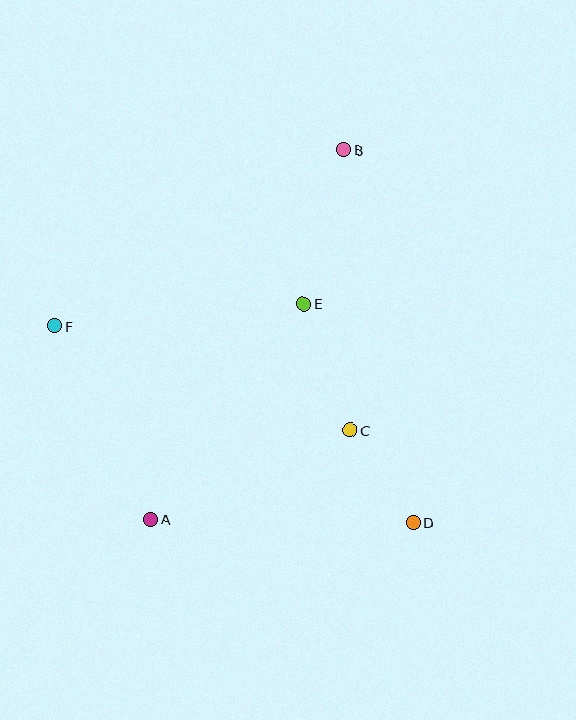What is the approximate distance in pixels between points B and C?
The distance between B and C is approximately 281 pixels.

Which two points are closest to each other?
Points C and D are closest to each other.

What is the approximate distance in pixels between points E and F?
The distance between E and F is approximately 250 pixels.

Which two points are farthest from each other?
Points A and B are farthest from each other.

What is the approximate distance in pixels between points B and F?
The distance between B and F is approximately 338 pixels.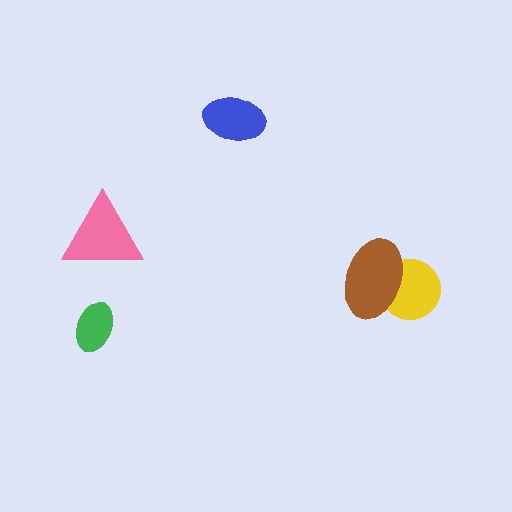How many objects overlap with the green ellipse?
0 objects overlap with the green ellipse.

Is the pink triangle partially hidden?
No, no other shape covers it.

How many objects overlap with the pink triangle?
0 objects overlap with the pink triangle.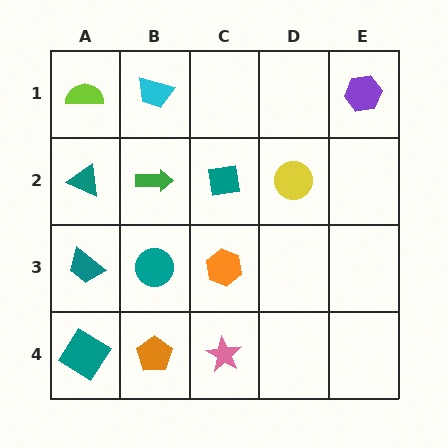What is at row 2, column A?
A teal triangle.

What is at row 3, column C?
An orange hexagon.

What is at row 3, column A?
A teal trapezoid.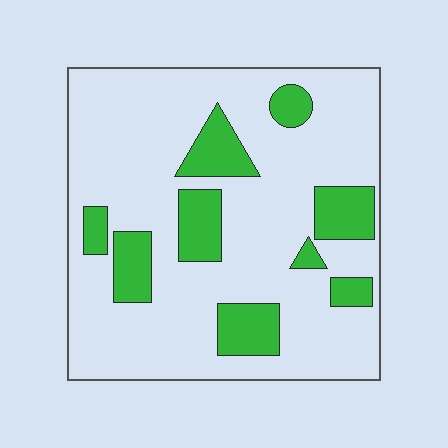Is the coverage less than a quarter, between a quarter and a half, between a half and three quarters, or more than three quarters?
Less than a quarter.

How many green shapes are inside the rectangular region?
9.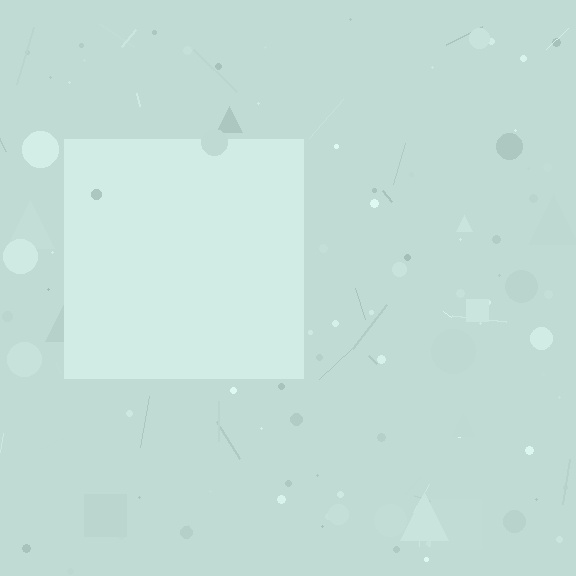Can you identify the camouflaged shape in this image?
The camouflaged shape is a square.